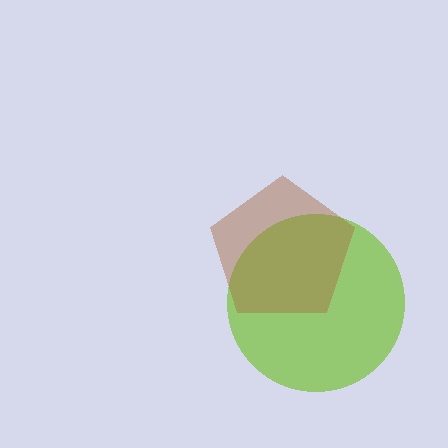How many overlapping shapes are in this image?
There are 2 overlapping shapes in the image.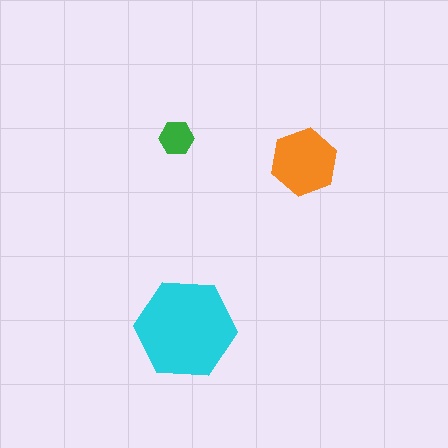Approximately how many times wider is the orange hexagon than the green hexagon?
About 2 times wider.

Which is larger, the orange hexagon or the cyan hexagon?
The cyan one.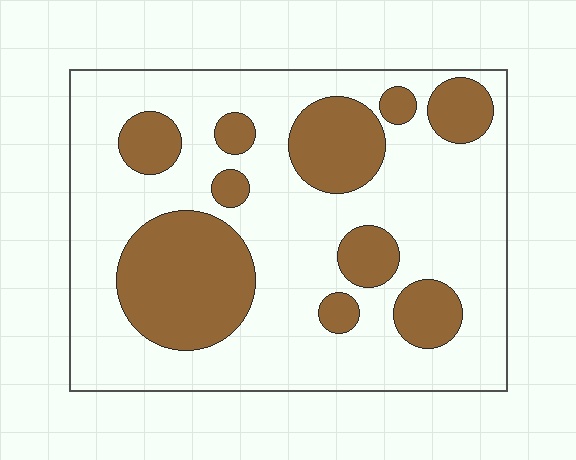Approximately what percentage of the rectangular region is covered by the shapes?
Approximately 30%.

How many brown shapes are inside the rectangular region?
10.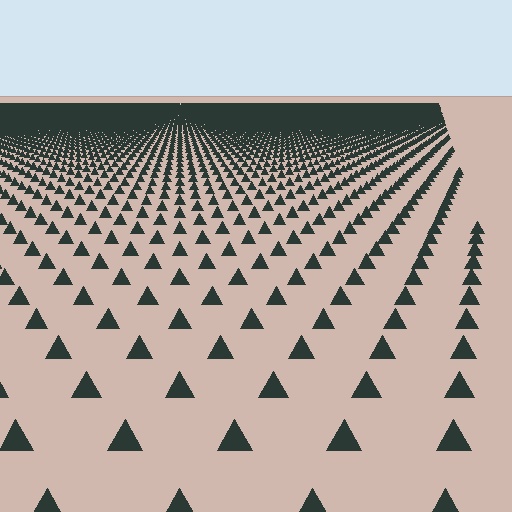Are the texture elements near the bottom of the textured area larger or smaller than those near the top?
Larger. Near the bottom, elements are closer to the viewer and appear at a bigger on-screen size.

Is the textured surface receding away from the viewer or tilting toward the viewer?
The surface is receding away from the viewer. Texture elements get smaller and denser toward the top.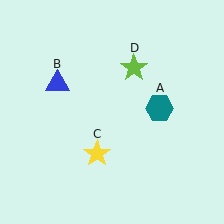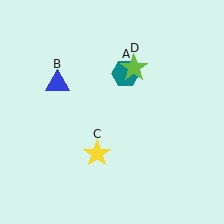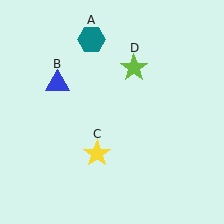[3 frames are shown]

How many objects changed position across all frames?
1 object changed position: teal hexagon (object A).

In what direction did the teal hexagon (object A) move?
The teal hexagon (object A) moved up and to the left.